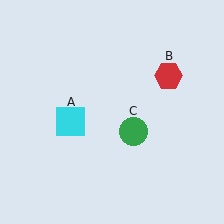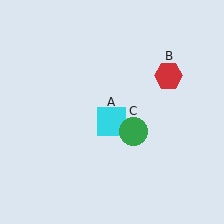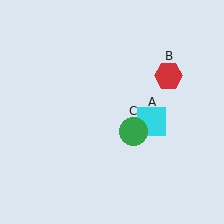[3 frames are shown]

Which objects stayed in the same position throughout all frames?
Red hexagon (object B) and green circle (object C) remained stationary.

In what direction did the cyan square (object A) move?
The cyan square (object A) moved right.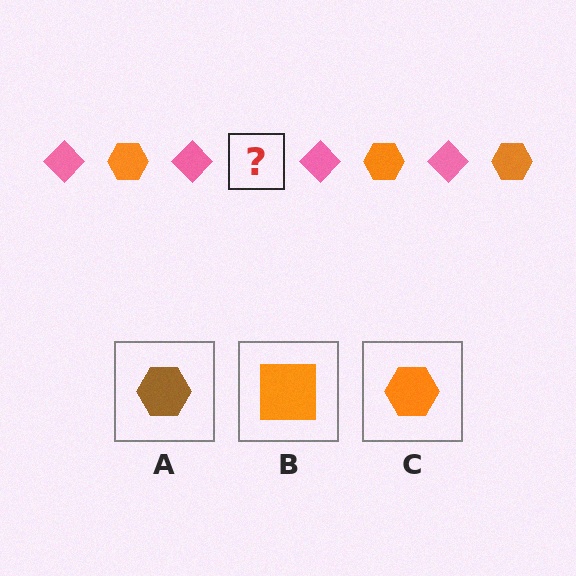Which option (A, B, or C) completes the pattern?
C.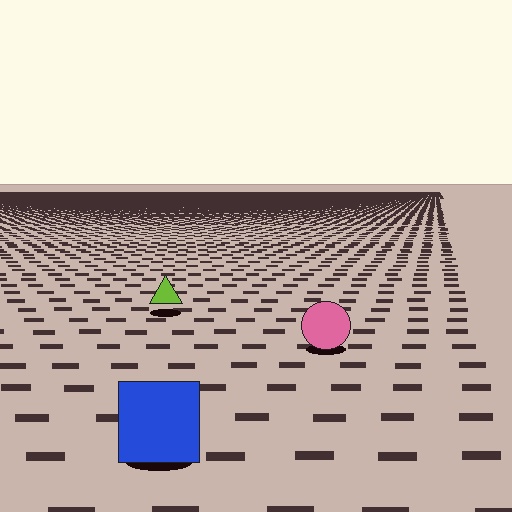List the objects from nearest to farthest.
From nearest to farthest: the blue square, the pink circle, the lime triangle.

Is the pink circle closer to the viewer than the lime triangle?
Yes. The pink circle is closer — you can tell from the texture gradient: the ground texture is coarser near it.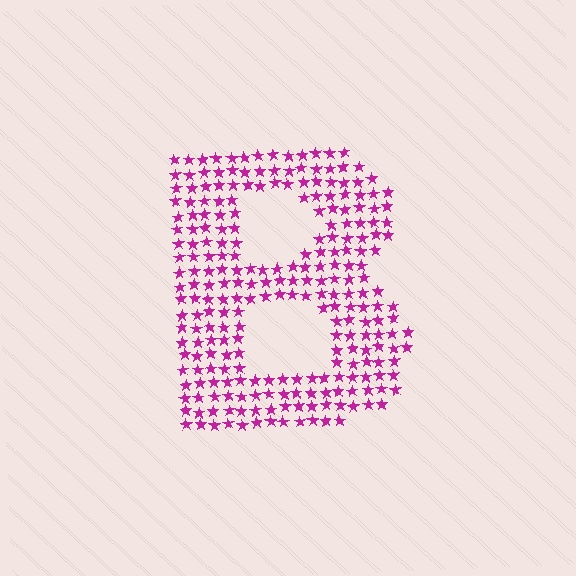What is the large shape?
The large shape is the letter B.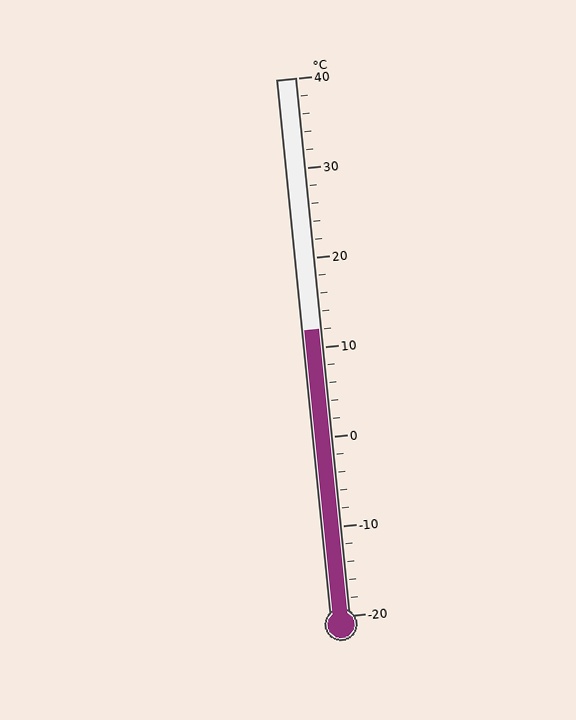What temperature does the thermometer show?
The thermometer shows approximately 12°C.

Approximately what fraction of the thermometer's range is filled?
The thermometer is filled to approximately 55% of its range.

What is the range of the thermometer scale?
The thermometer scale ranges from -20°C to 40°C.